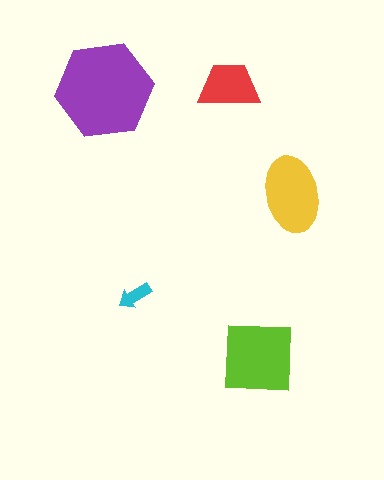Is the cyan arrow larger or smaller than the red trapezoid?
Smaller.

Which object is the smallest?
The cyan arrow.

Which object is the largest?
The purple hexagon.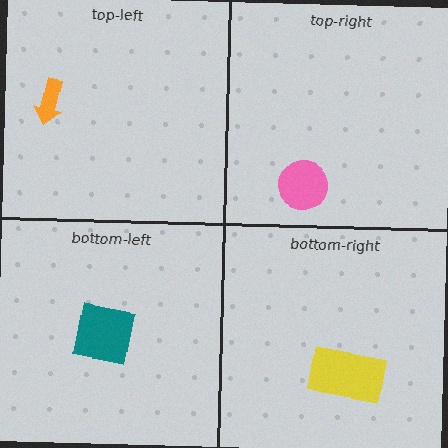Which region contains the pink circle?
The top-right region.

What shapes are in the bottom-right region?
The yellow rectangle.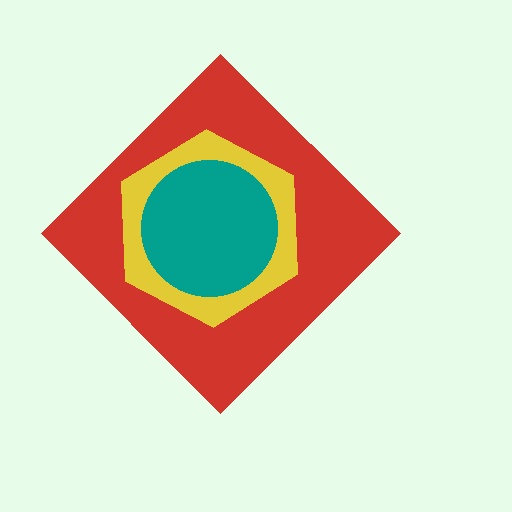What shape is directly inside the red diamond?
The yellow hexagon.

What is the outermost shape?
The red diamond.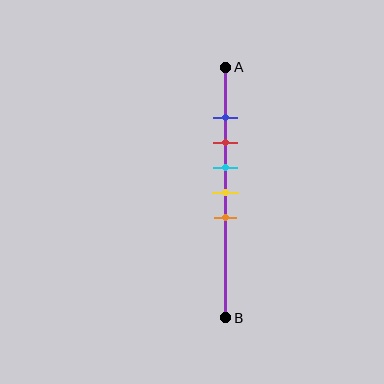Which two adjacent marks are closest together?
The blue and red marks are the closest adjacent pair.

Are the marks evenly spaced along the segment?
Yes, the marks are approximately evenly spaced.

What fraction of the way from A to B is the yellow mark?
The yellow mark is approximately 50% (0.5) of the way from A to B.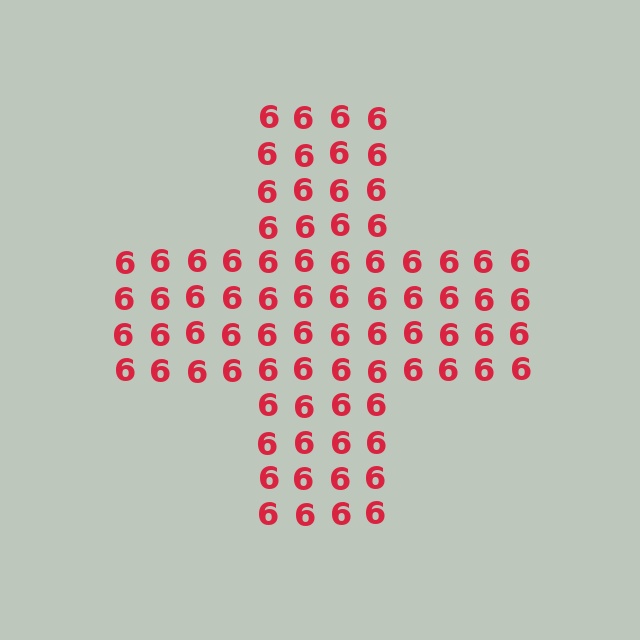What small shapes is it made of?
It is made of small digit 6's.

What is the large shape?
The large shape is a cross.